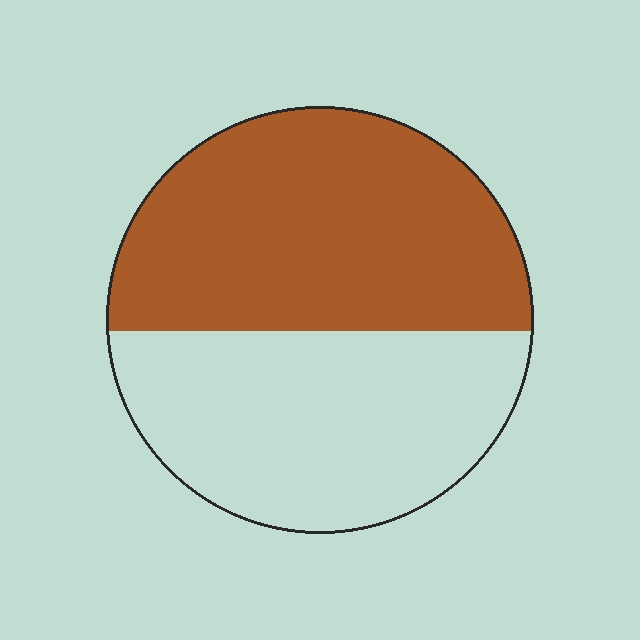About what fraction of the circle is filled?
About one half (1/2).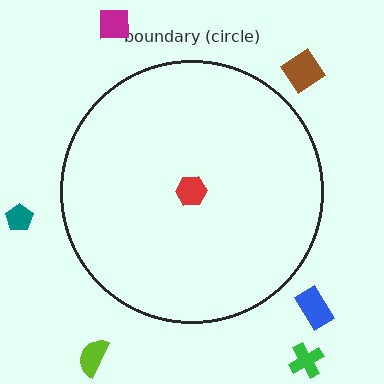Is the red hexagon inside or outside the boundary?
Inside.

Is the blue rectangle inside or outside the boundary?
Outside.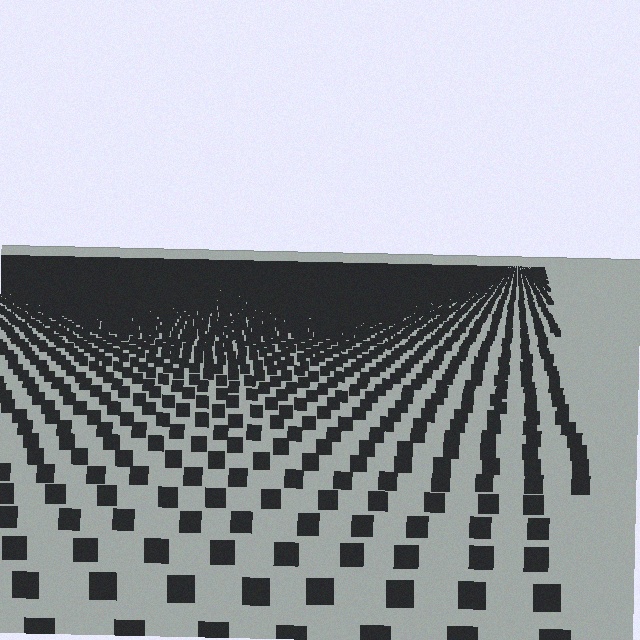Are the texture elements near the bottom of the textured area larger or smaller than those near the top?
Larger. Near the bottom, elements are closer to the viewer and appear at a bigger on-screen size.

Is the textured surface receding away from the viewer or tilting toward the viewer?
The surface is receding away from the viewer. Texture elements get smaller and denser toward the top.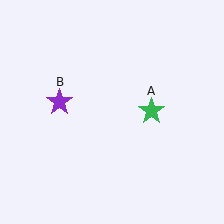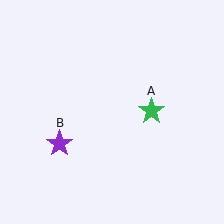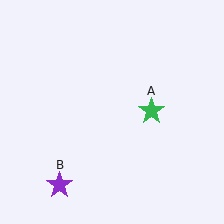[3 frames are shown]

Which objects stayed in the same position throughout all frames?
Green star (object A) remained stationary.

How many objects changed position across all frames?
1 object changed position: purple star (object B).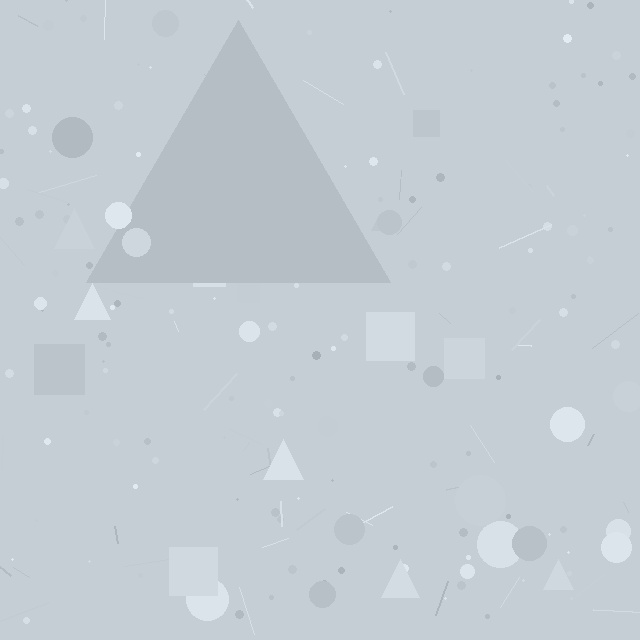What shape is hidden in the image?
A triangle is hidden in the image.